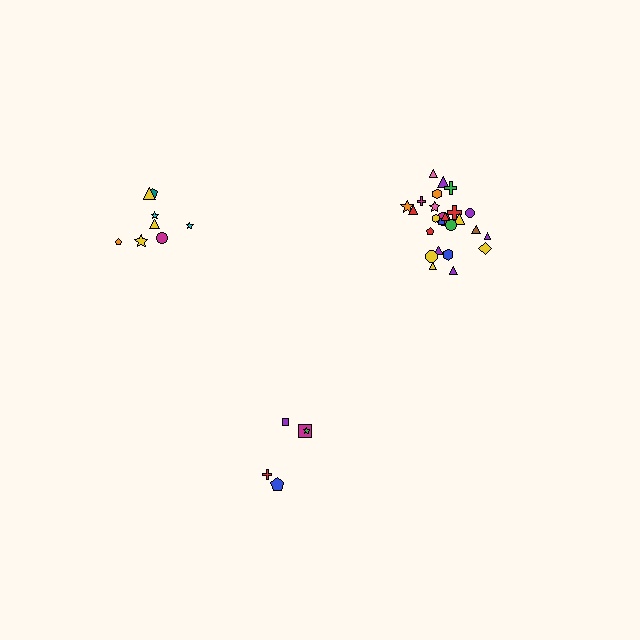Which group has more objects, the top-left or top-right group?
The top-right group.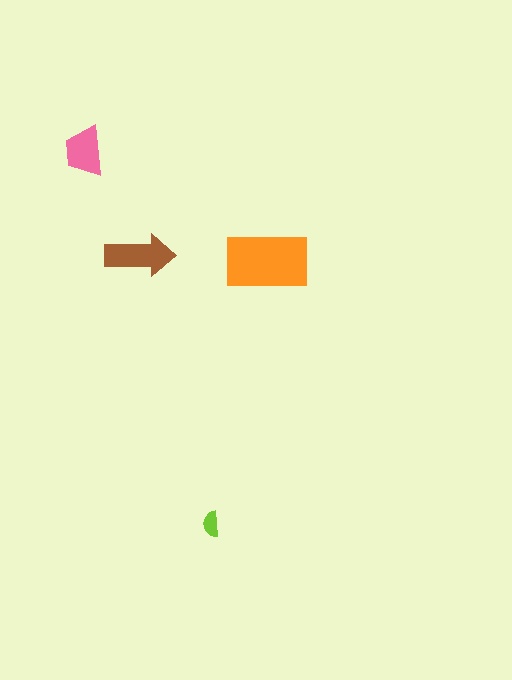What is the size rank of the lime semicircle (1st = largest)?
4th.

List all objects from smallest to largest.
The lime semicircle, the pink trapezoid, the brown arrow, the orange rectangle.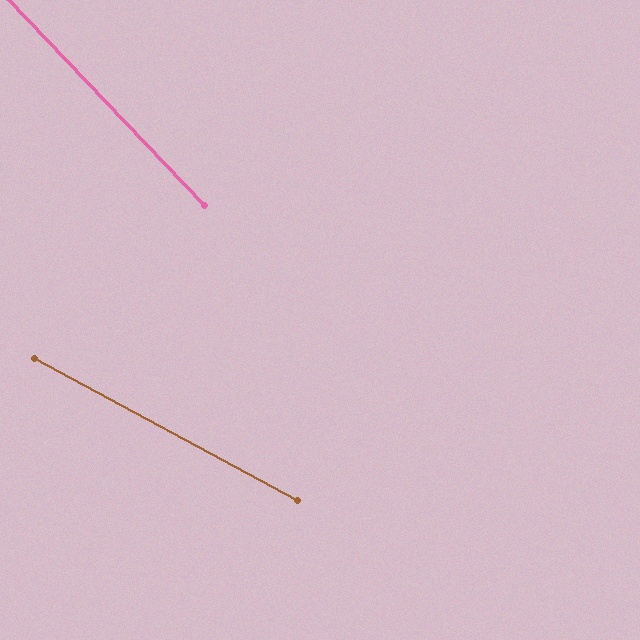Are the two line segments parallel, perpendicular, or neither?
Neither parallel nor perpendicular — they differ by about 18°.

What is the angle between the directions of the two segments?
Approximately 18 degrees.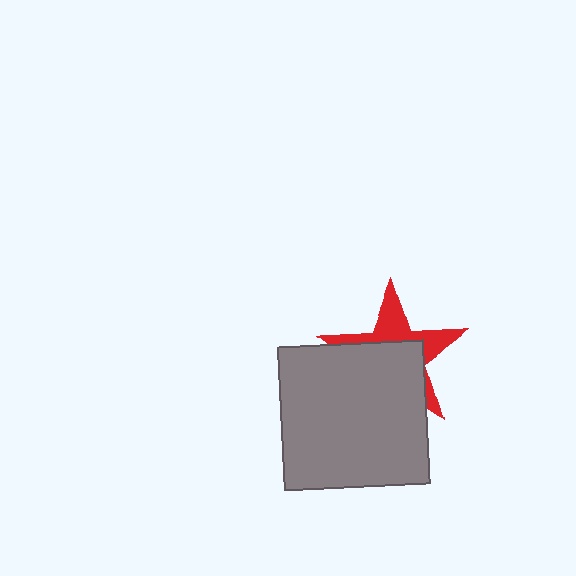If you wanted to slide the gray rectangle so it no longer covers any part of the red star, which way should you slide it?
Slide it down — that is the most direct way to separate the two shapes.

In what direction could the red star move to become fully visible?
The red star could move up. That would shift it out from behind the gray rectangle entirely.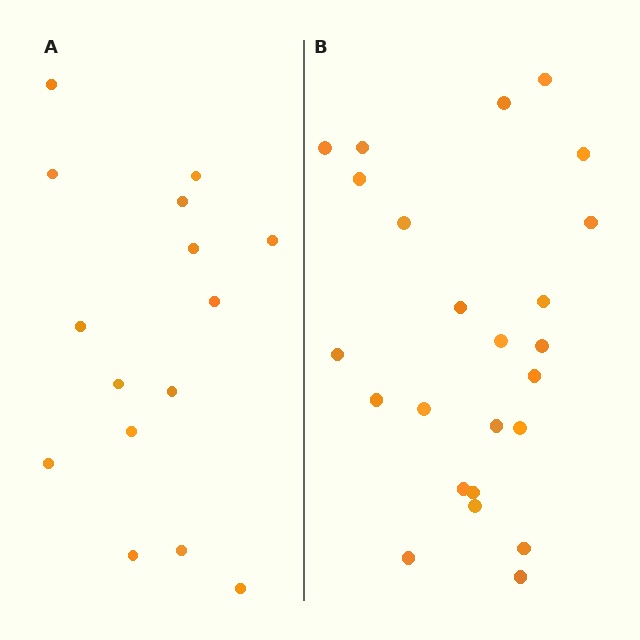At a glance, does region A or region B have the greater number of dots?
Region B (the right region) has more dots.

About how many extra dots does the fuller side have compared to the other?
Region B has roughly 8 or so more dots than region A.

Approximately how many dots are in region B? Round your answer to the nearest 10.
About 20 dots. (The exact count is 24, which rounds to 20.)